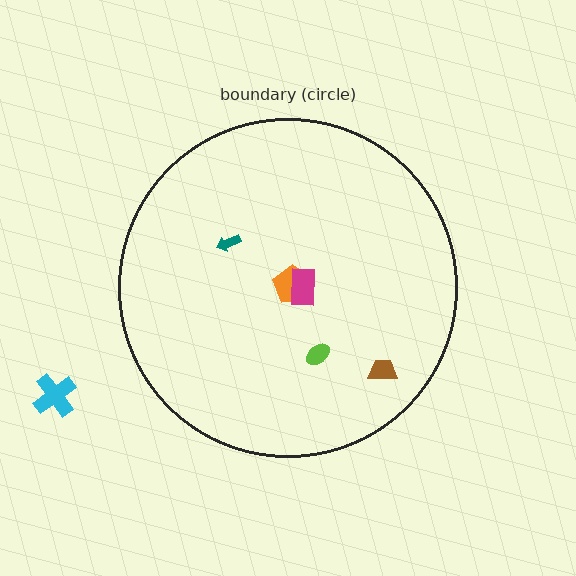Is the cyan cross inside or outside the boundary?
Outside.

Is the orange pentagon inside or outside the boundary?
Inside.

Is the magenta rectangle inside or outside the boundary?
Inside.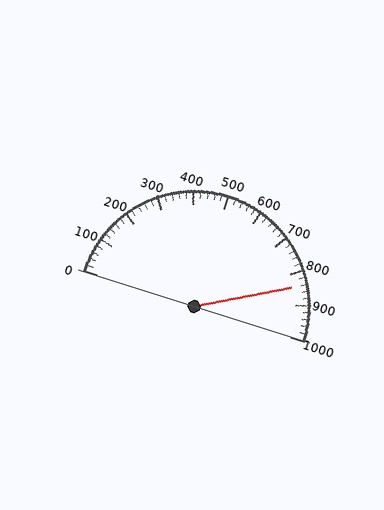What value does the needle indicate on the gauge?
The needle indicates approximately 840.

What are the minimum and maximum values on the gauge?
The gauge ranges from 0 to 1000.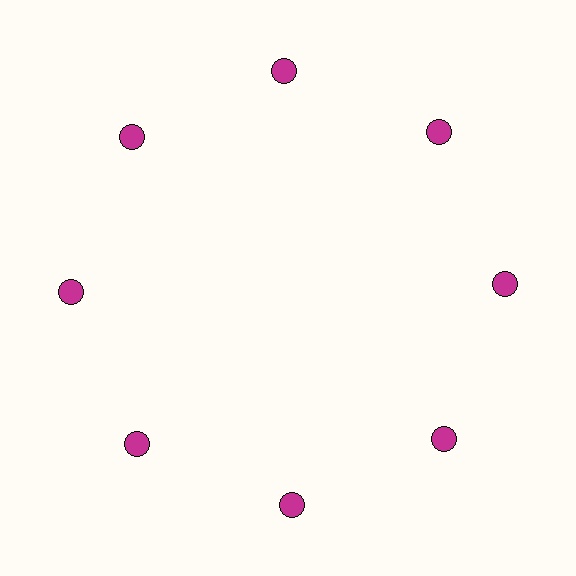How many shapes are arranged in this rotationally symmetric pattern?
There are 8 shapes, arranged in 8 groups of 1.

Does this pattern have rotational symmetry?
Yes, this pattern has 8-fold rotational symmetry. It looks the same after rotating 45 degrees around the center.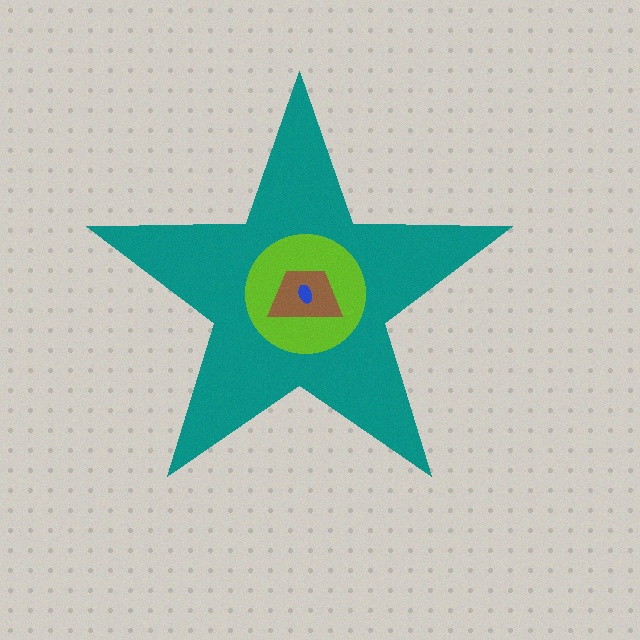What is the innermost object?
The blue ellipse.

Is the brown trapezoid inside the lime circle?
Yes.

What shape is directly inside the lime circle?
The brown trapezoid.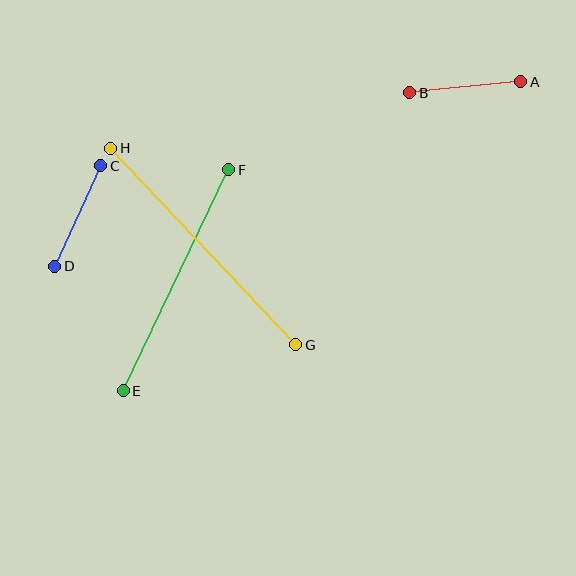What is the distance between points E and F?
The distance is approximately 245 pixels.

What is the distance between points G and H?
The distance is approximately 270 pixels.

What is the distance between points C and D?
The distance is approximately 110 pixels.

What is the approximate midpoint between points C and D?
The midpoint is at approximately (78, 216) pixels.